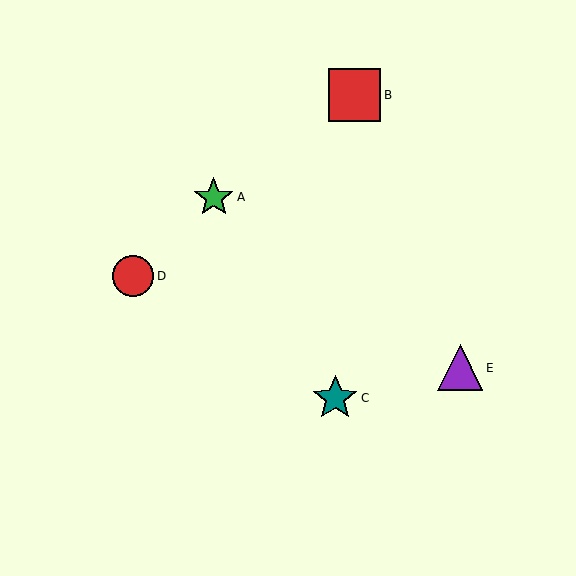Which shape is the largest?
The red square (labeled B) is the largest.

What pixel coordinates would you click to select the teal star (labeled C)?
Click at (335, 398) to select the teal star C.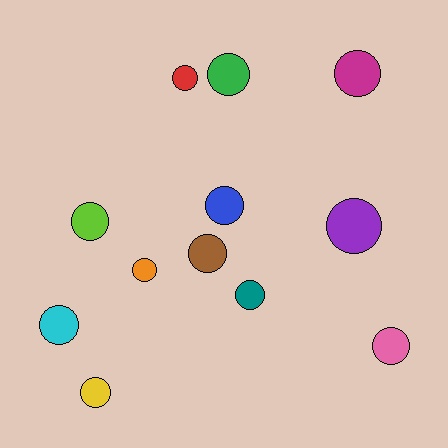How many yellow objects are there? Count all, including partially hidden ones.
There is 1 yellow object.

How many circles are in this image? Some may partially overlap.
There are 12 circles.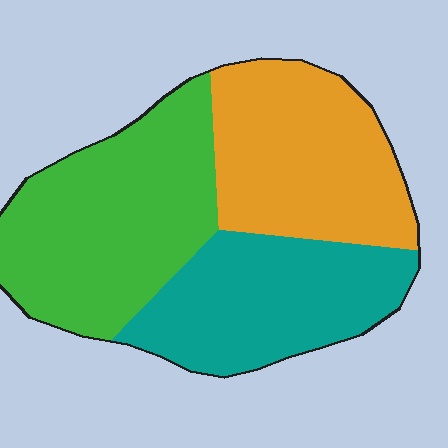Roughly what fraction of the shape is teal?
Teal takes up about one third (1/3) of the shape.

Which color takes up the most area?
Green, at roughly 40%.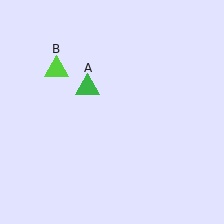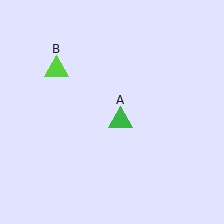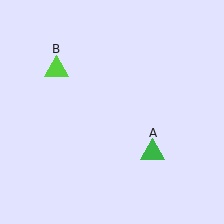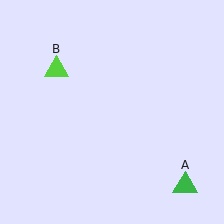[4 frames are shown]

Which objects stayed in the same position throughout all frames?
Lime triangle (object B) remained stationary.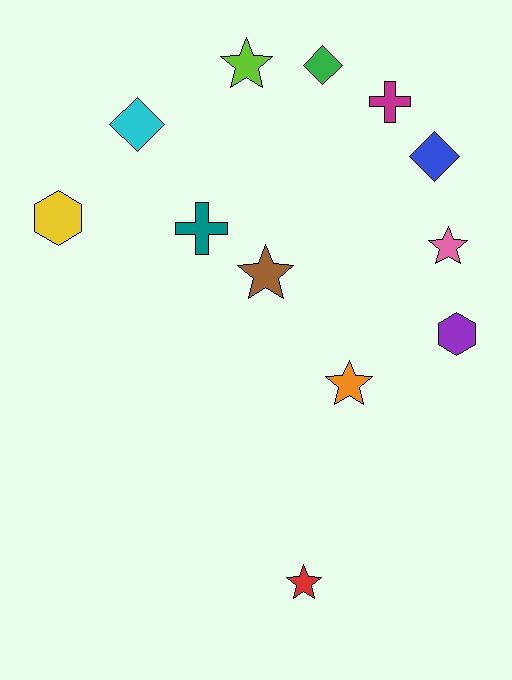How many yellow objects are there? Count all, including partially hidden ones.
There is 1 yellow object.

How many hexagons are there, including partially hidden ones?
There are 2 hexagons.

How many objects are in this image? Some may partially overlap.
There are 12 objects.